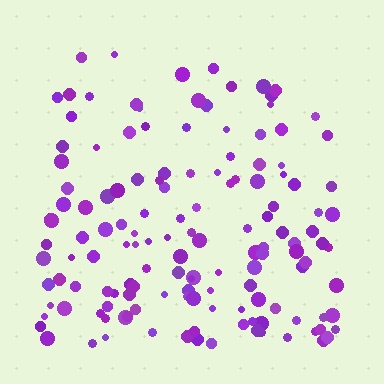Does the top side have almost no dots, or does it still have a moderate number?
Still a moderate number, just noticeably fewer than the bottom.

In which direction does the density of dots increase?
From top to bottom, with the bottom side densest.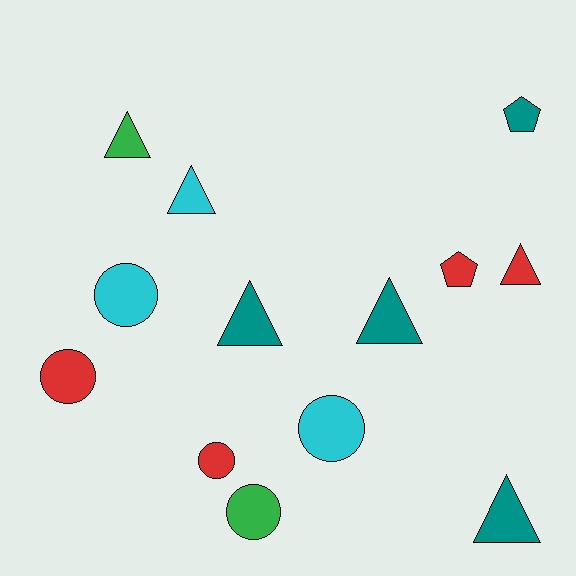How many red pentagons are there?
There is 1 red pentagon.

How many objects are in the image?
There are 13 objects.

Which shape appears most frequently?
Triangle, with 6 objects.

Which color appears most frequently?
Teal, with 4 objects.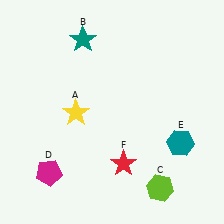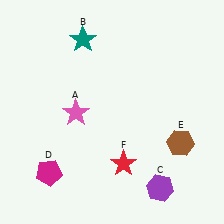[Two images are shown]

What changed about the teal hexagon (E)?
In Image 1, E is teal. In Image 2, it changed to brown.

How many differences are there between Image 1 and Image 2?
There are 3 differences between the two images.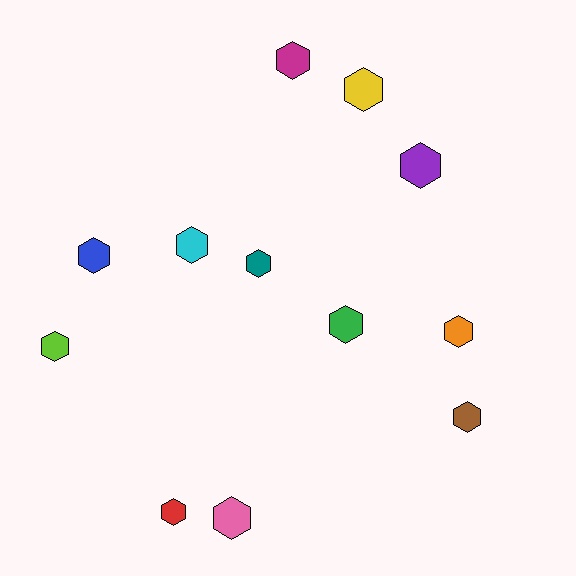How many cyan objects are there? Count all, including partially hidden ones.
There is 1 cyan object.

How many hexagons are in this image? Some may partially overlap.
There are 12 hexagons.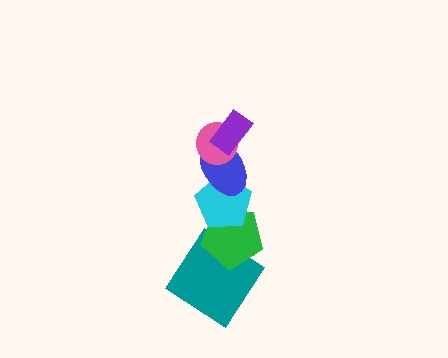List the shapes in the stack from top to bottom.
From top to bottom: the purple rectangle, the pink circle, the blue ellipse, the cyan pentagon, the green pentagon, the teal diamond.